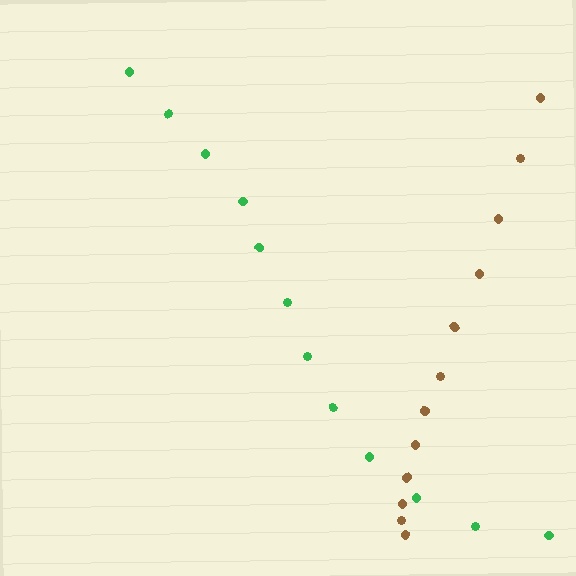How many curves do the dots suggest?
There are 2 distinct paths.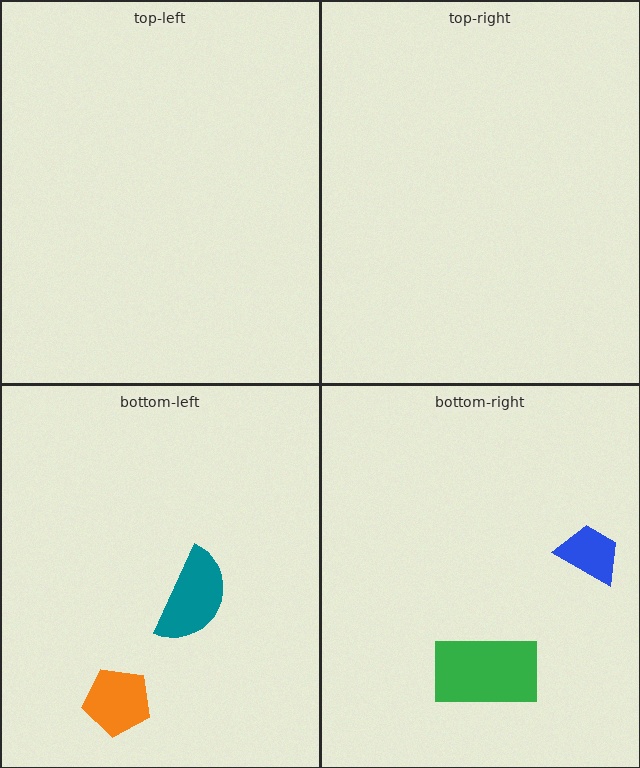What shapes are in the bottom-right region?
The blue trapezoid, the green rectangle.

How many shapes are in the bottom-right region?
2.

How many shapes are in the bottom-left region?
2.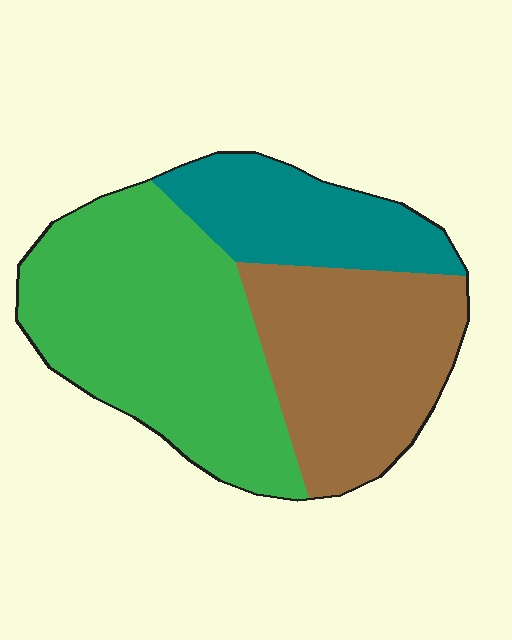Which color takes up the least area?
Teal, at roughly 20%.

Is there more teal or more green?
Green.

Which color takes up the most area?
Green, at roughly 45%.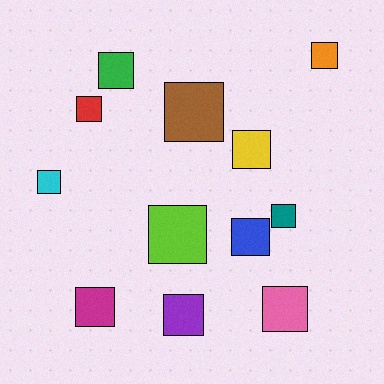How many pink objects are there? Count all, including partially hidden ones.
There is 1 pink object.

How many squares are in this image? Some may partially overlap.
There are 12 squares.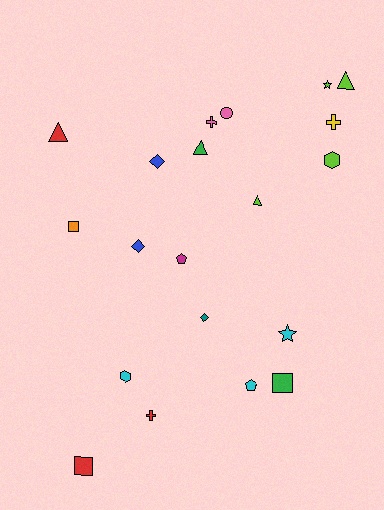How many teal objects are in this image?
There is 1 teal object.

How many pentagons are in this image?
There are 2 pentagons.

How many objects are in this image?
There are 20 objects.